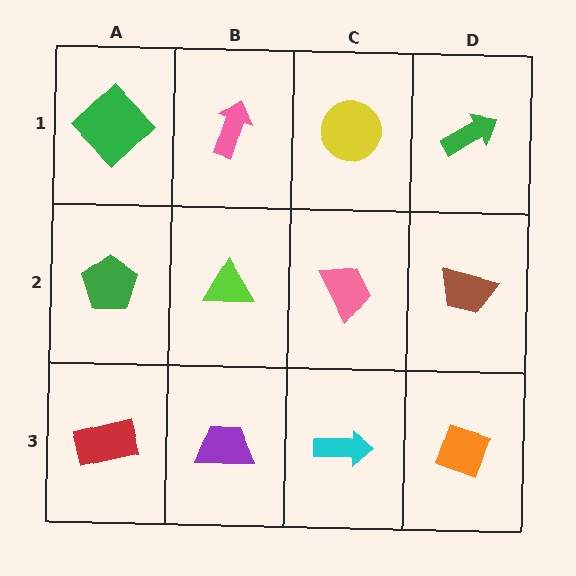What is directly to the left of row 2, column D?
A pink trapezoid.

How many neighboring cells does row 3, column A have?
2.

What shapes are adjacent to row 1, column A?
A green pentagon (row 2, column A), a pink arrow (row 1, column B).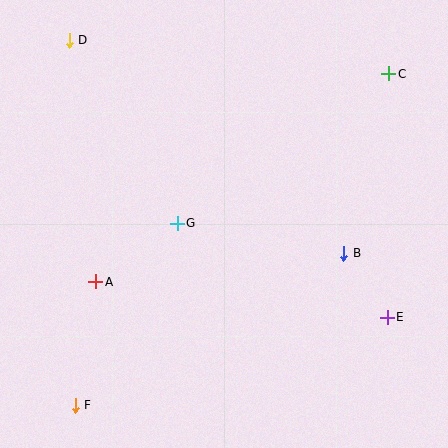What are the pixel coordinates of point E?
Point E is at (387, 317).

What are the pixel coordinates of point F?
Point F is at (75, 405).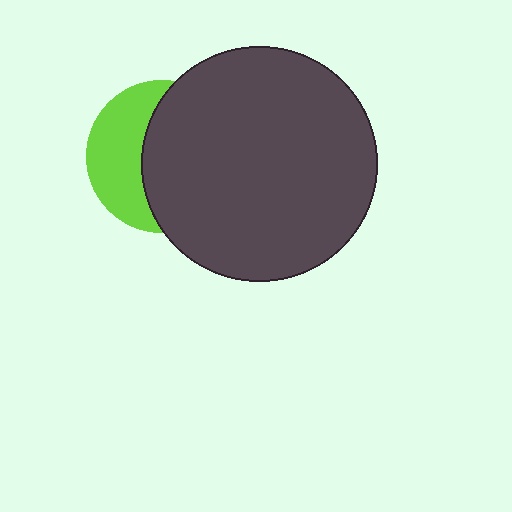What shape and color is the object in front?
The object in front is a dark gray circle.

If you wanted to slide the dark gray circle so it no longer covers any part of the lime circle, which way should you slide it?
Slide it right — that is the most direct way to separate the two shapes.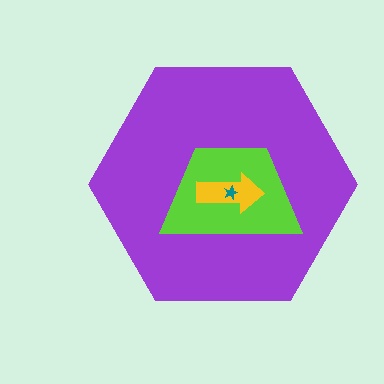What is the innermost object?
The teal star.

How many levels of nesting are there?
4.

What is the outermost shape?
The purple hexagon.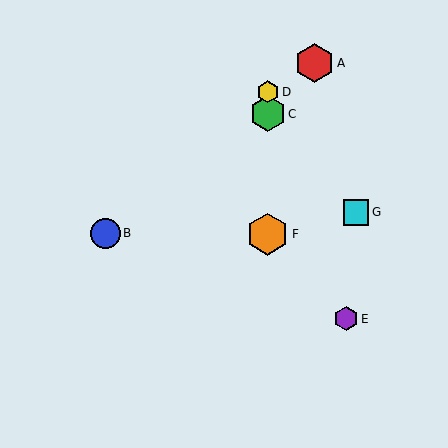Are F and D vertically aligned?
Yes, both are at x≈268.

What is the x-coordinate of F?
Object F is at x≈268.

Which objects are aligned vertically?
Objects C, D, F are aligned vertically.